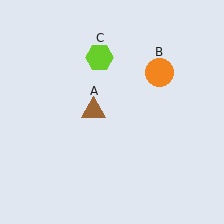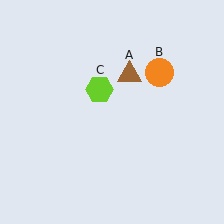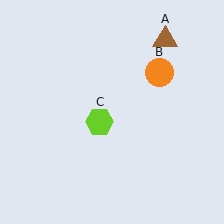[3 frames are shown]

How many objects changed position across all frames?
2 objects changed position: brown triangle (object A), lime hexagon (object C).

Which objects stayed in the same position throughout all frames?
Orange circle (object B) remained stationary.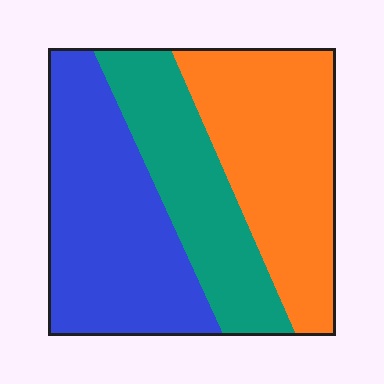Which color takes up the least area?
Teal, at roughly 25%.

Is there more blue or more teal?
Blue.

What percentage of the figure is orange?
Orange covers roughly 35% of the figure.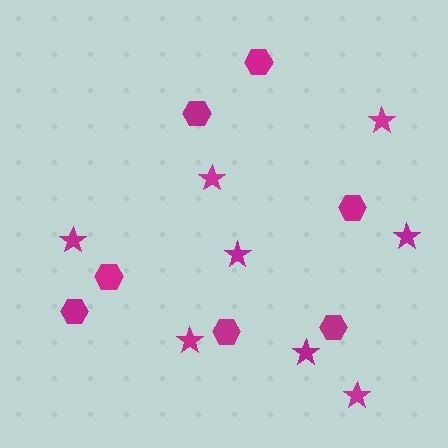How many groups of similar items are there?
There are 2 groups: one group of hexagons (7) and one group of stars (8).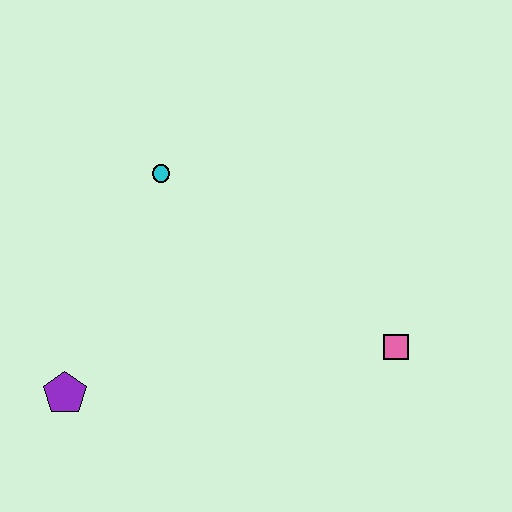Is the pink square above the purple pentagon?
Yes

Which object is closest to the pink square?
The cyan circle is closest to the pink square.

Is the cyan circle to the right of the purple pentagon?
Yes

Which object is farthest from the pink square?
The purple pentagon is farthest from the pink square.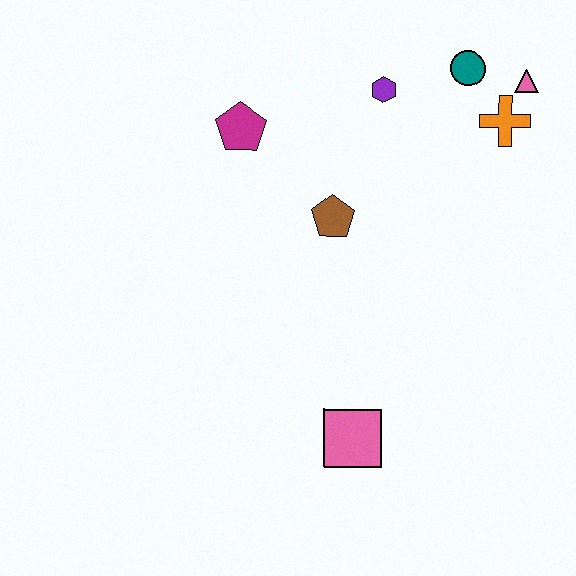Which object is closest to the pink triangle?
The orange cross is closest to the pink triangle.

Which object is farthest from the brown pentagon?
The pink triangle is farthest from the brown pentagon.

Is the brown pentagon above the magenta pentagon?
No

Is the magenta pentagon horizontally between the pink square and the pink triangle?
No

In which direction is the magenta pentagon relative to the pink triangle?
The magenta pentagon is to the left of the pink triangle.